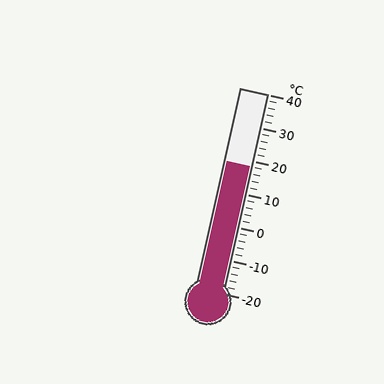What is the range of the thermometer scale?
The thermometer scale ranges from -20°C to 40°C.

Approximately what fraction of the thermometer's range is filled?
The thermometer is filled to approximately 65% of its range.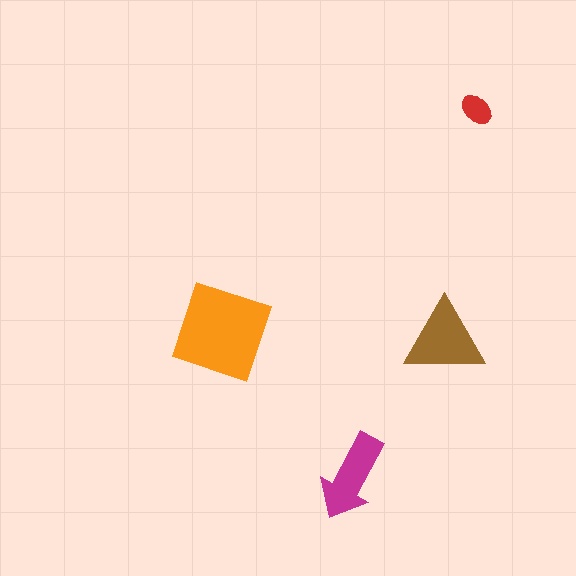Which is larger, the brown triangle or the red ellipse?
The brown triangle.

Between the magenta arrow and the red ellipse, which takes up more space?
The magenta arrow.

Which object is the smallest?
The red ellipse.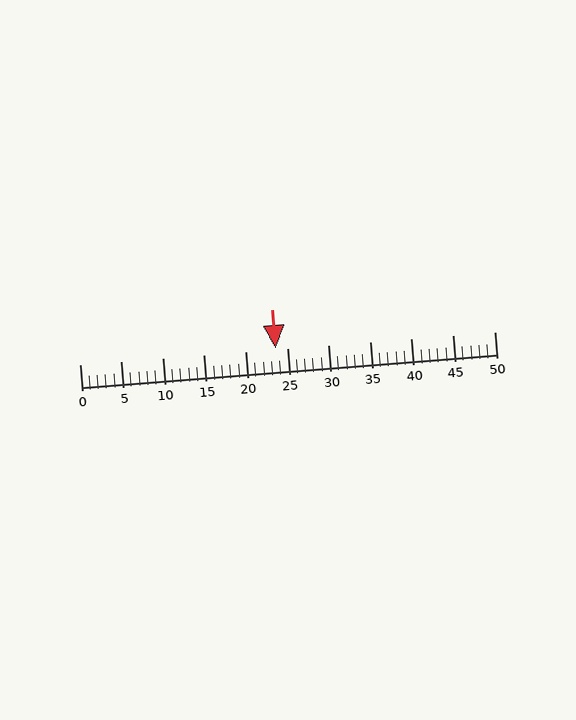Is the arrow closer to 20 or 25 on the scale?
The arrow is closer to 25.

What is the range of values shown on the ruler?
The ruler shows values from 0 to 50.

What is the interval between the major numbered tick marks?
The major tick marks are spaced 5 units apart.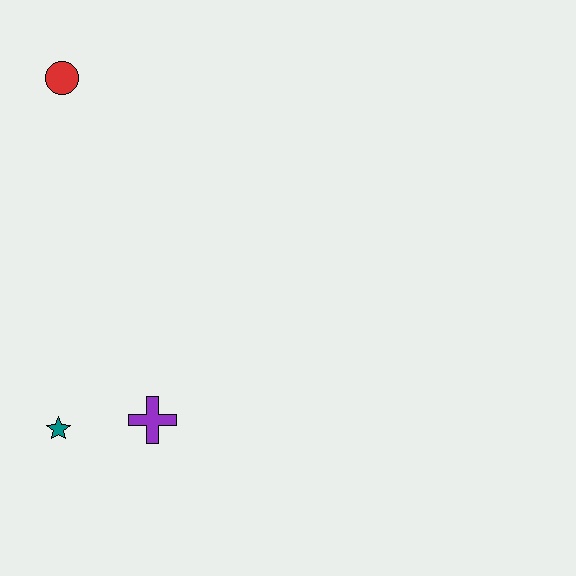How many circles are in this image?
There is 1 circle.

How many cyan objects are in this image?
There are no cyan objects.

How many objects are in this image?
There are 3 objects.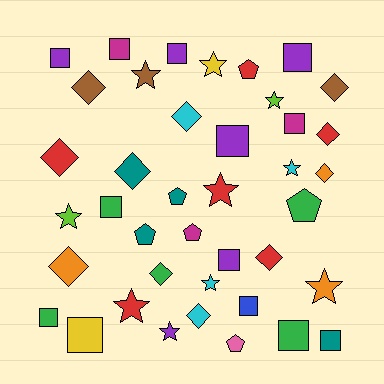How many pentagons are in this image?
There are 6 pentagons.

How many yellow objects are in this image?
There are 2 yellow objects.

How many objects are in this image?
There are 40 objects.